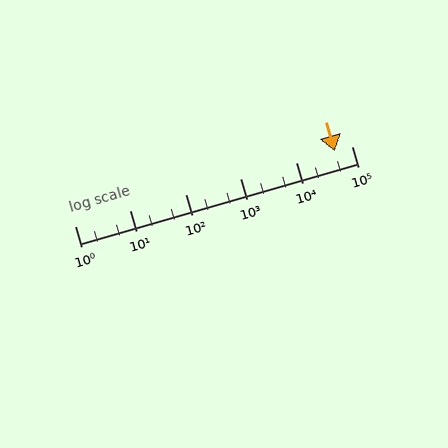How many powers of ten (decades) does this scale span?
The scale spans 5 decades, from 1 to 100000.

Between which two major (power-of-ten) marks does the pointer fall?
The pointer is between 10000 and 100000.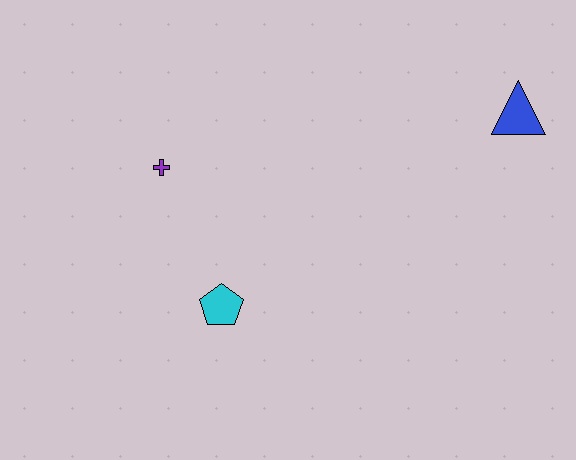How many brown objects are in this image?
There are no brown objects.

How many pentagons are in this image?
There is 1 pentagon.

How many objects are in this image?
There are 3 objects.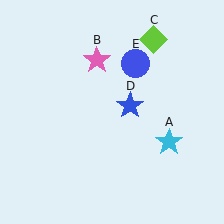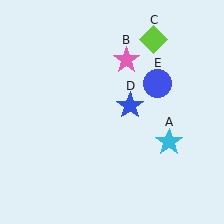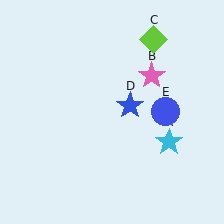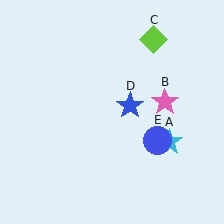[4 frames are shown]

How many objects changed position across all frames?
2 objects changed position: pink star (object B), blue circle (object E).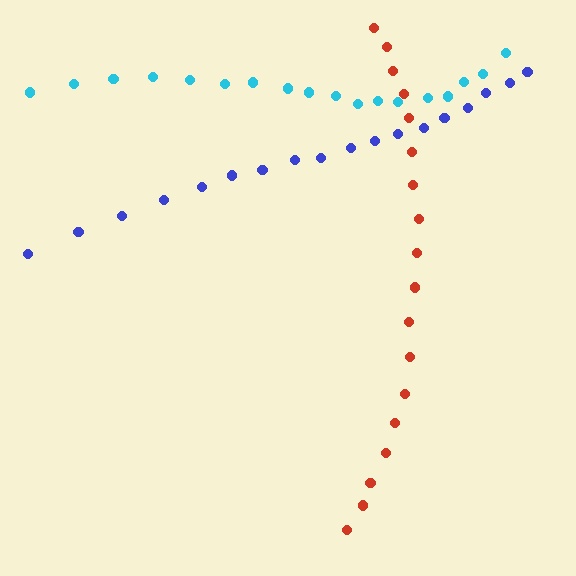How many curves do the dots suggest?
There are 3 distinct paths.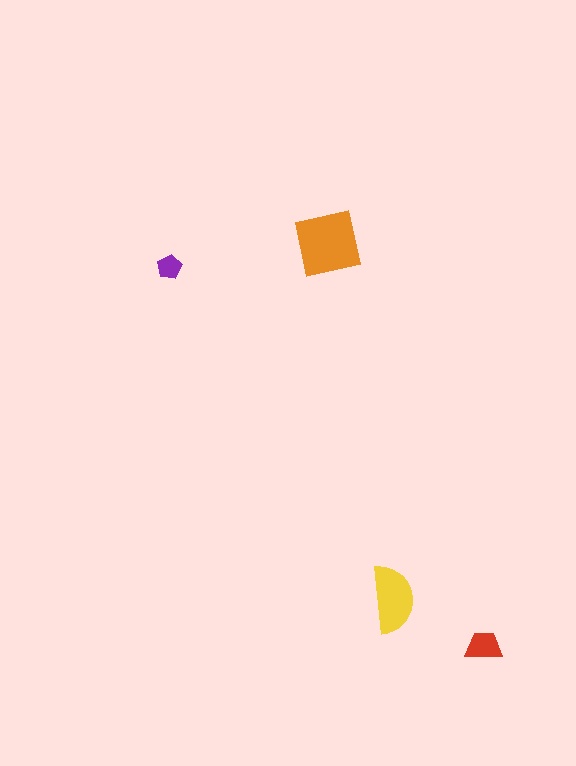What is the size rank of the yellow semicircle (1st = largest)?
2nd.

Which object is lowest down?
The red trapezoid is bottommost.